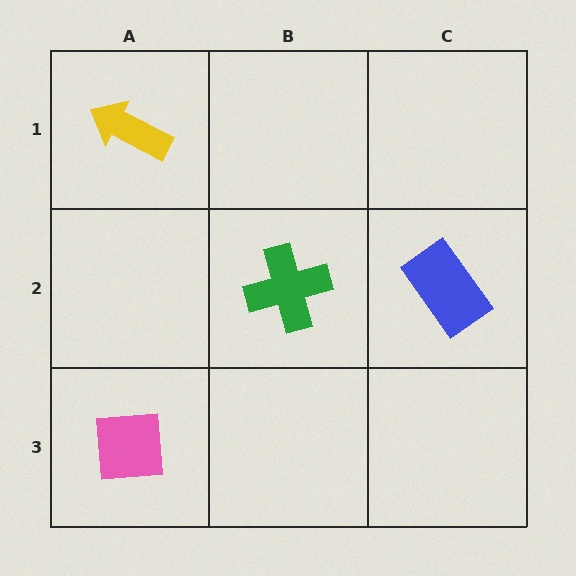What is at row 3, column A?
A pink square.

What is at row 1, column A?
A yellow arrow.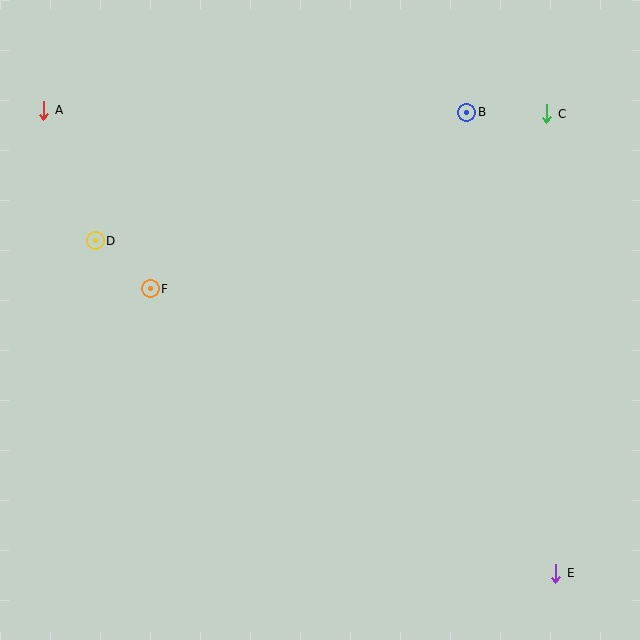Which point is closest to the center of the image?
Point F at (150, 289) is closest to the center.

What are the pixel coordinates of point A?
Point A is at (44, 110).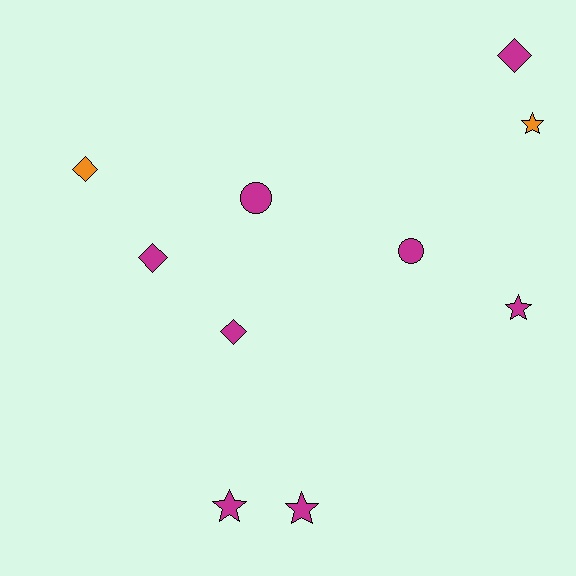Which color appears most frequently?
Magenta, with 8 objects.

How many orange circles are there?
There are no orange circles.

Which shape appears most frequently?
Star, with 4 objects.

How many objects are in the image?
There are 10 objects.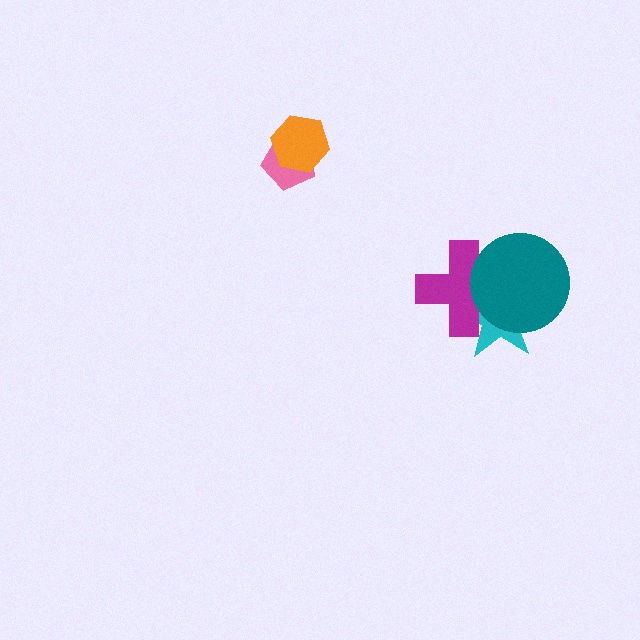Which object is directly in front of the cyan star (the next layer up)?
The magenta cross is directly in front of the cyan star.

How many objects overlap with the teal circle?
2 objects overlap with the teal circle.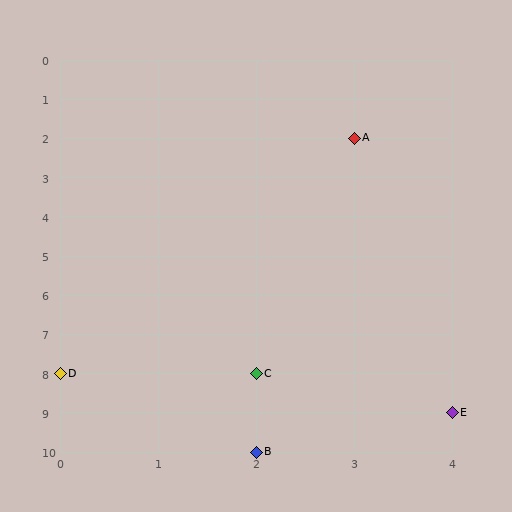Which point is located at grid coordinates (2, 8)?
Point C is at (2, 8).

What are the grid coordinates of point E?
Point E is at grid coordinates (4, 9).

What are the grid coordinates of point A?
Point A is at grid coordinates (3, 2).